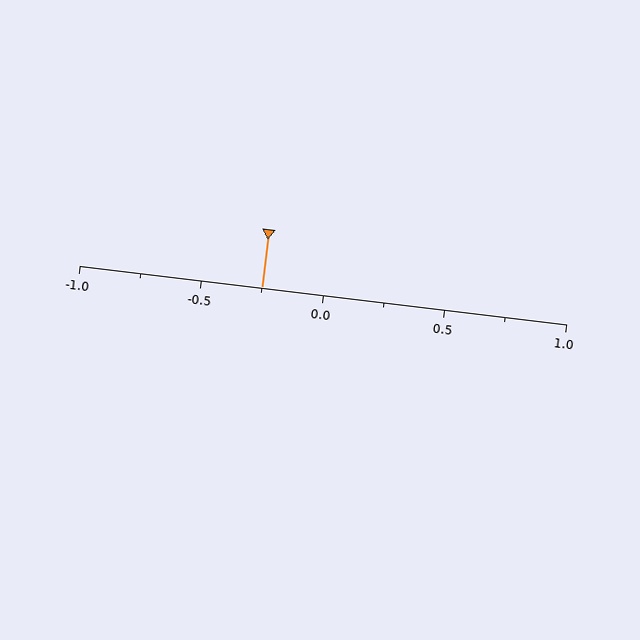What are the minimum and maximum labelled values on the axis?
The axis runs from -1.0 to 1.0.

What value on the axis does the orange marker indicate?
The marker indicates approximately -0.25.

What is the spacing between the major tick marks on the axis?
The major ticks are spaced 0.5 apart.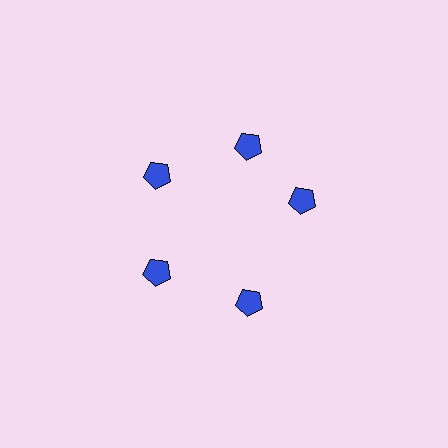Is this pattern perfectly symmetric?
No. The 5 blue pentagons are arranged in a ring, but one element near the 3 o'clock position is rotated out of alignment along the ring, breaking the 5-fold rotational symmetry.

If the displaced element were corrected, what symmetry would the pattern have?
It would have 5-fold rotational symmetry — the pattern would map onto itself every 72 degrees.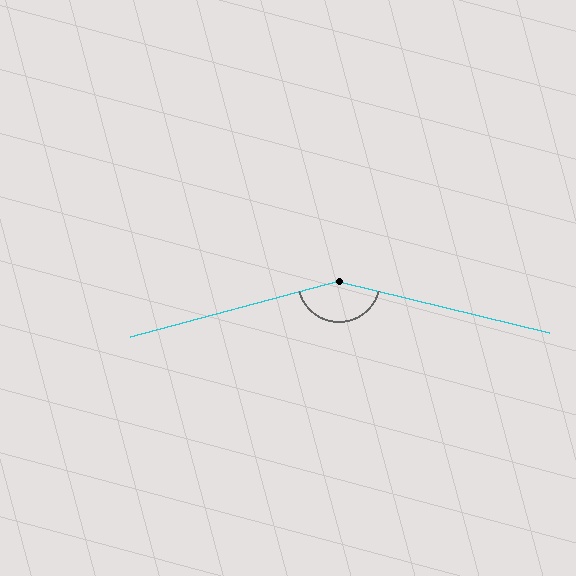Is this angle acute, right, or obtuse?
It is obtuse.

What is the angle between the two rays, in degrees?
Approximately 151 degrees.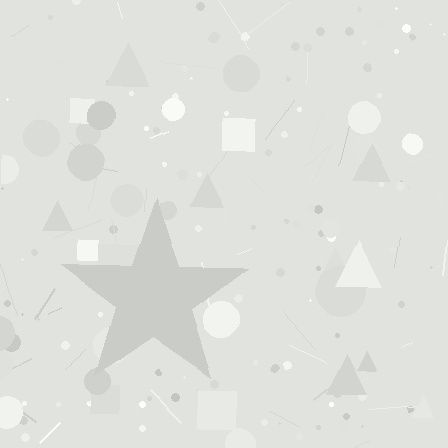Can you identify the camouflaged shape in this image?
The camouflaged shape is a star.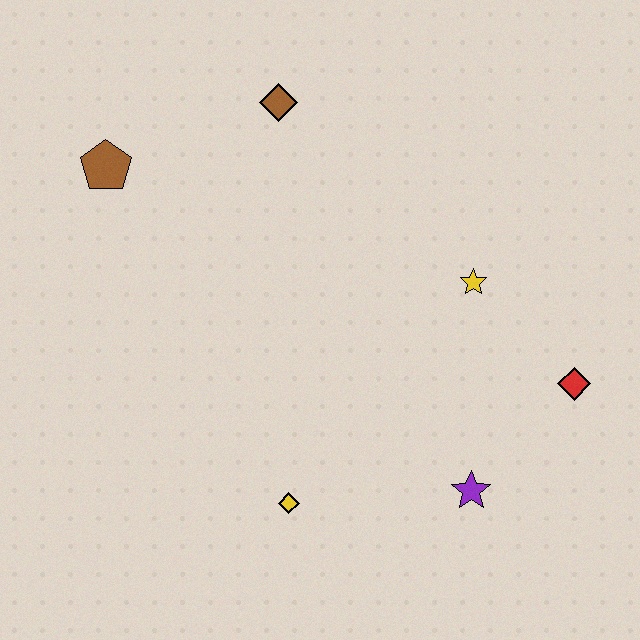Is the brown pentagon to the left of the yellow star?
Yes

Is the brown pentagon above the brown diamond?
No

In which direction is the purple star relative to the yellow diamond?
The purple star is to the right of the yellow diamond.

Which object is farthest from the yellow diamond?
The brown diamond is farthest from the yellow diamond.